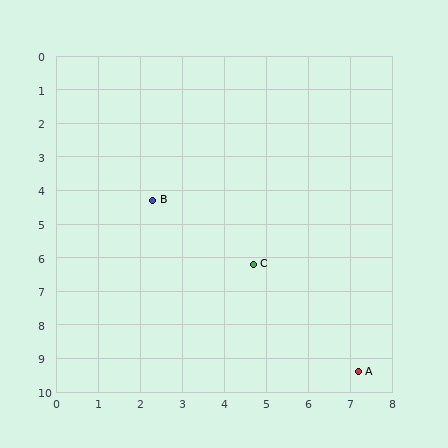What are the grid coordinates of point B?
Point B is at approximately (2.3, 4.3).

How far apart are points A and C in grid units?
Points A and C are about 4.1 grid units apart.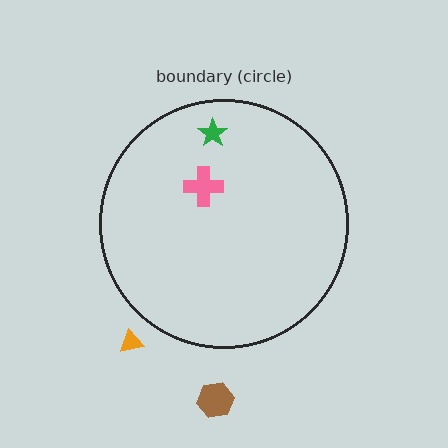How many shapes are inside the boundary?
2 inside, 2 outside.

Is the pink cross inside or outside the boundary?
Inside.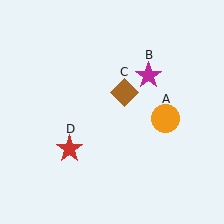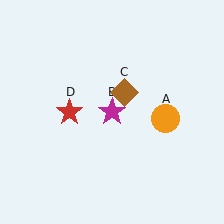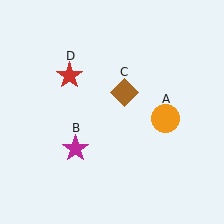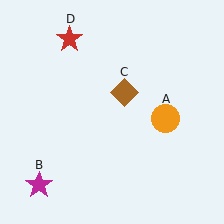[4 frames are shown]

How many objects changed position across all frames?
2 objects changed position: magenta star (object B), red star (object D).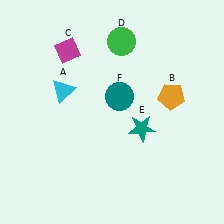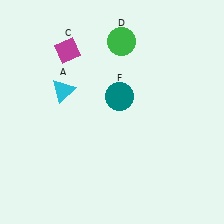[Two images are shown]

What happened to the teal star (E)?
The teal star (E) was removed in Image 2. It was in the bottom-right area of Image 1.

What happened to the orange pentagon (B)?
The orange pentagon (B) was removed in Image 2. It was in the top-right area of Image 1.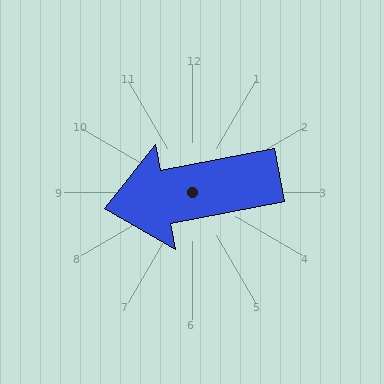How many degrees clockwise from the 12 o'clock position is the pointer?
Approximately 259 degrees.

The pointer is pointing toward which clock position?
Roughly 9 o'clock.